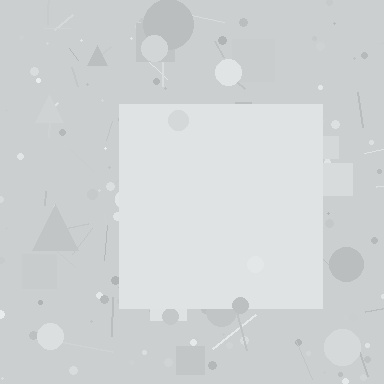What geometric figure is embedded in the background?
A square is embedded in the background.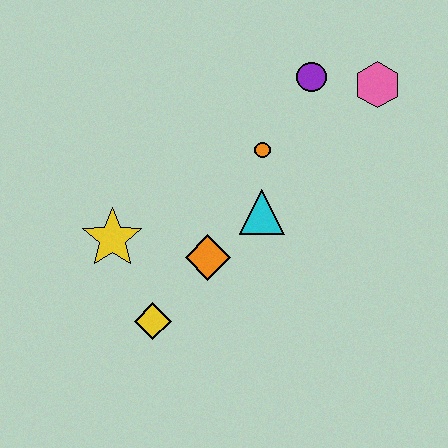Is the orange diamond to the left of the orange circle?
Yes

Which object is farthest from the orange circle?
The yellow diamond is farthest from the orange circle.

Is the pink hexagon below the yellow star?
No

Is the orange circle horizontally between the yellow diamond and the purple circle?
Yes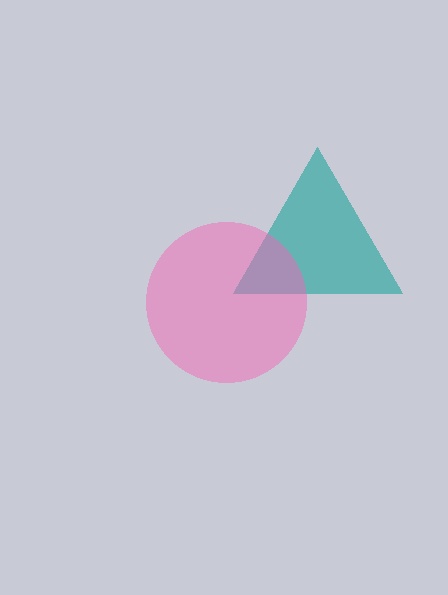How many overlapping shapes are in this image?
There are 2 overlapping shapes in the image.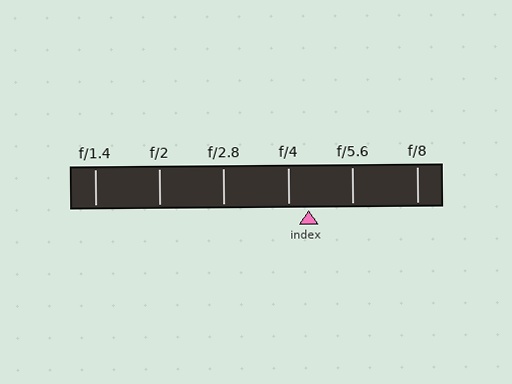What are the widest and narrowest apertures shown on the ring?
The widest aperture shown is f/1.4 and the narrowest is f/8.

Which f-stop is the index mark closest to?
The index mark is closest to f/4.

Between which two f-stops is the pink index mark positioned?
The index mark is between f/4 and f/5.6.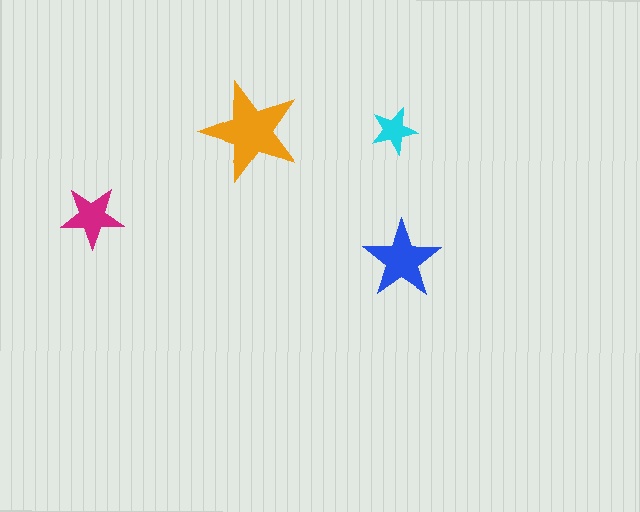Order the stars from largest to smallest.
the orange one, the blue one, the magenta one, the cyan one.